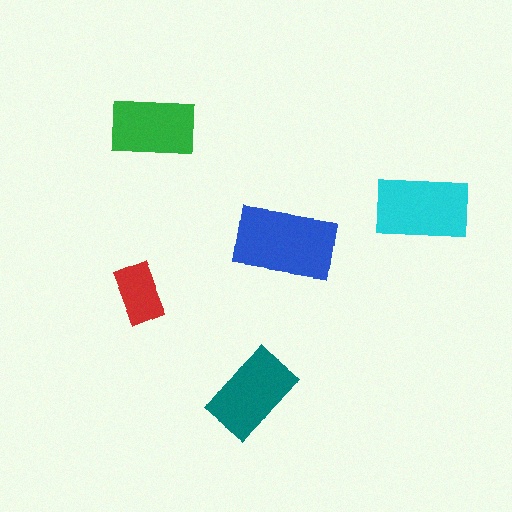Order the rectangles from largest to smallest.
the blue one, the cyan one, the teal one, the green one, the red one.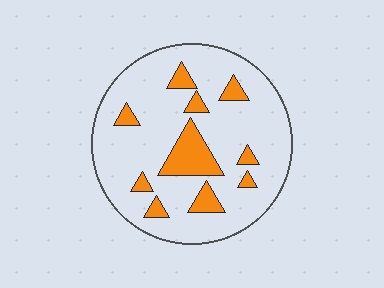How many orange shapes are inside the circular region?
10.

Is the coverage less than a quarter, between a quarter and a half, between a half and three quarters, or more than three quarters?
Less than a quarter.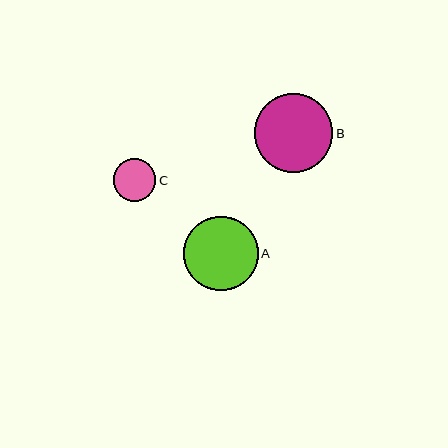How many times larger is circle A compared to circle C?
Circle A is approximately 1.8 times the size of circle C.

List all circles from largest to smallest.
From largest to smallest: B, A, C.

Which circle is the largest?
Circle B is the largest with a size of approximately 78 pixels.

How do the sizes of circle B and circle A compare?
Circle B and circle A are approximately the same size.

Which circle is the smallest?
Circle C is the smallest with a size of approximately 43 pixels.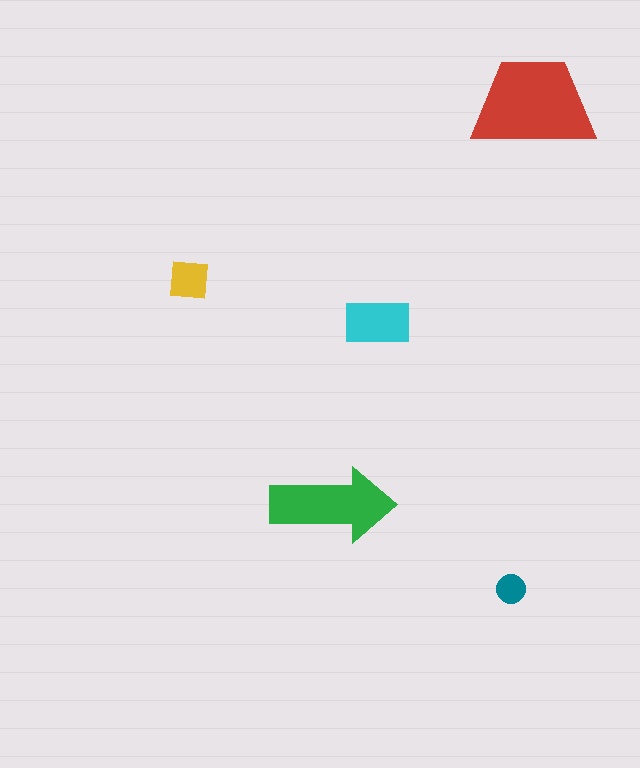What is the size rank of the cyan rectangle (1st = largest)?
3rd.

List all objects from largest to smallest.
The red trapezoid, the green arrow, the cyan rectangle, the yellow square, the teal circle.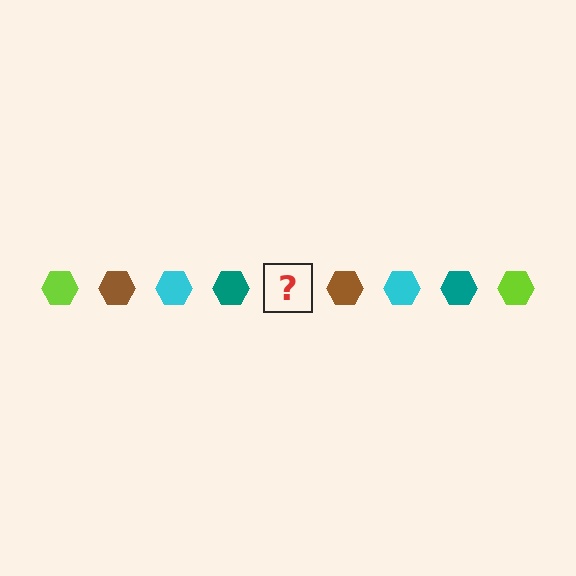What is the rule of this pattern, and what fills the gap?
The rule is that the pattern cycles through lime, brown, cyan, teal hexagons. The gap should be filled with a lime hexagon.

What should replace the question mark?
The question mark should be replaced with a lime hexagon.